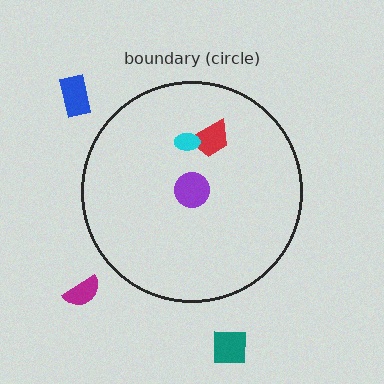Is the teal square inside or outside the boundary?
Outside.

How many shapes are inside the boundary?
3 inside, 3 outside.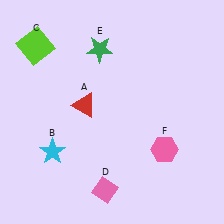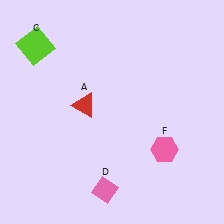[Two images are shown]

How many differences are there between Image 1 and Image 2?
There are 2 differences between the two images.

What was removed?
The cyan star (B), the green star (E) were removed in Image 2.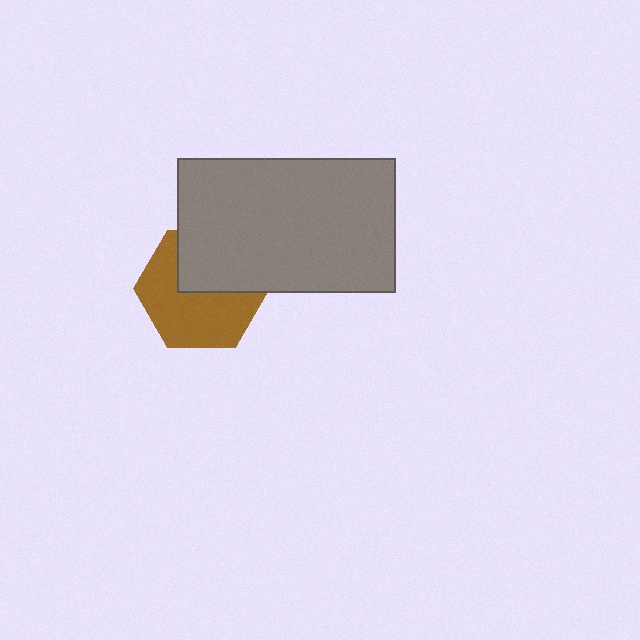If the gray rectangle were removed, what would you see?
You would see the complete brown hexagon.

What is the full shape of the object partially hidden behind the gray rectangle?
The partially hidden object is a brown hexagon.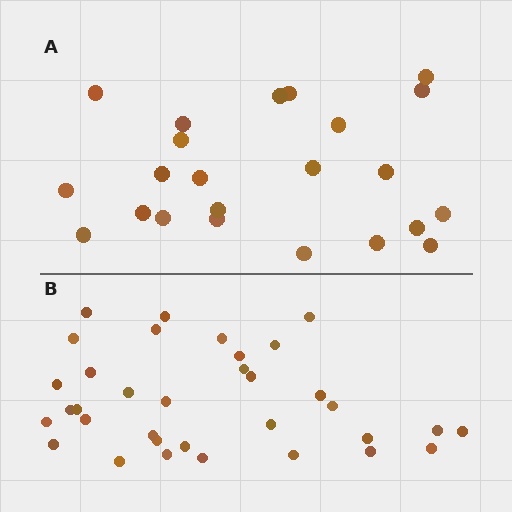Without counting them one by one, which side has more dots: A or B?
Region B (the bottom region) has more dots.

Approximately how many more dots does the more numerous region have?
Region B has roughly 12 or so more dots than region A.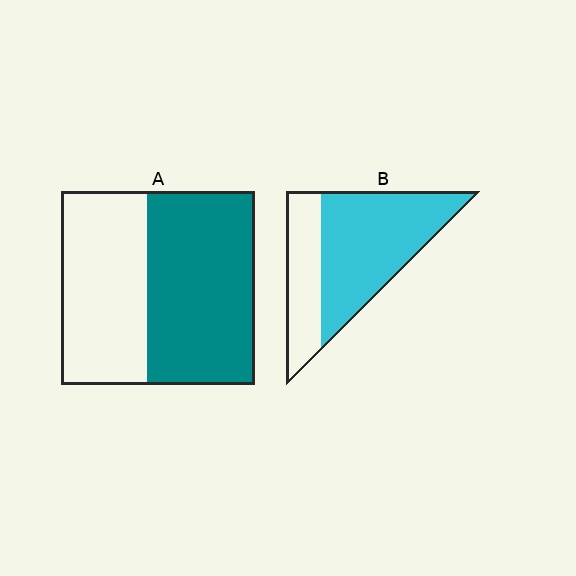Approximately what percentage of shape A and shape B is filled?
A is approximately 55% and B is approximately 65%.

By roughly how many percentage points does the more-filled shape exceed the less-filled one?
By roughly 10 percentage points (B over A).